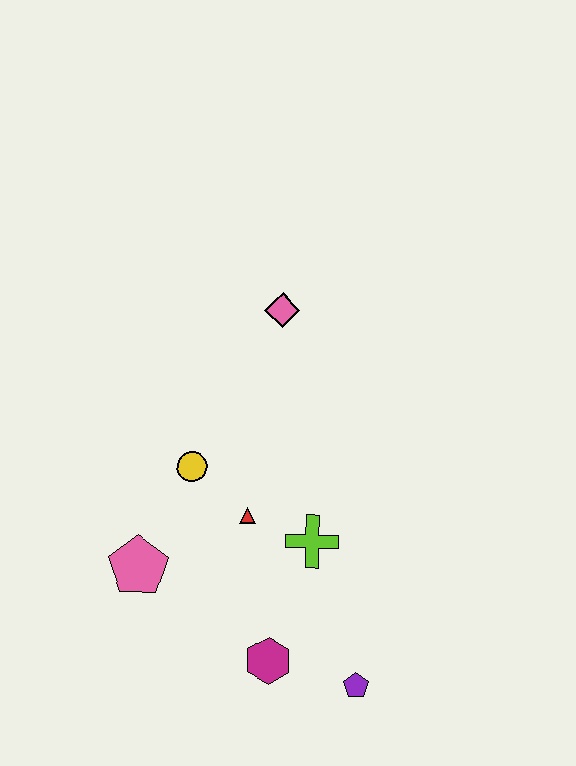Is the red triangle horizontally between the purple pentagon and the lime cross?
No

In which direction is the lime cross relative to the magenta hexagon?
The lime cross is above the magenta hexagon.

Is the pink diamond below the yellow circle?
No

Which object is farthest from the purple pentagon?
The pink diamond is farthest from the purple pentagon.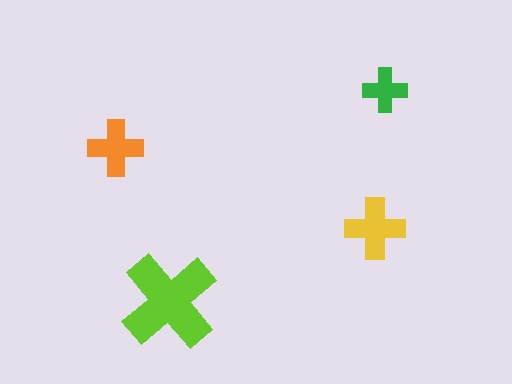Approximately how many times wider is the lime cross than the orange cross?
About 1.5 times wider.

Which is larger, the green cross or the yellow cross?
The yellow one.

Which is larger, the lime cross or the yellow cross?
The lime one.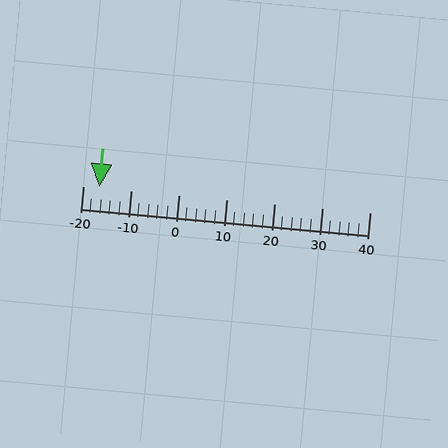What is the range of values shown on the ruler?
The ruler shows values from -20 to 40.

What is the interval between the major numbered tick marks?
The major tick marks are spaced 10 units apart.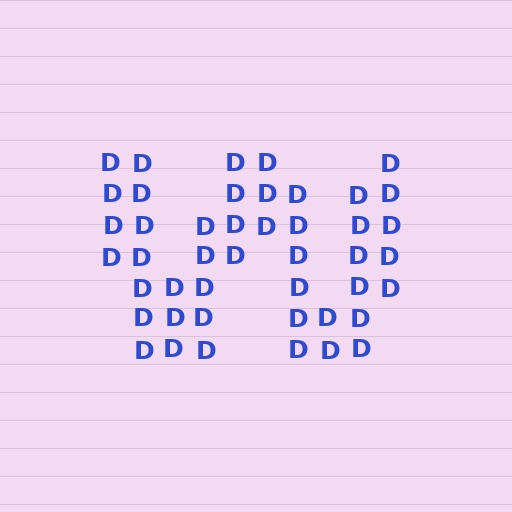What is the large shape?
The large shape is the letter W.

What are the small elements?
The small elements are letter D's.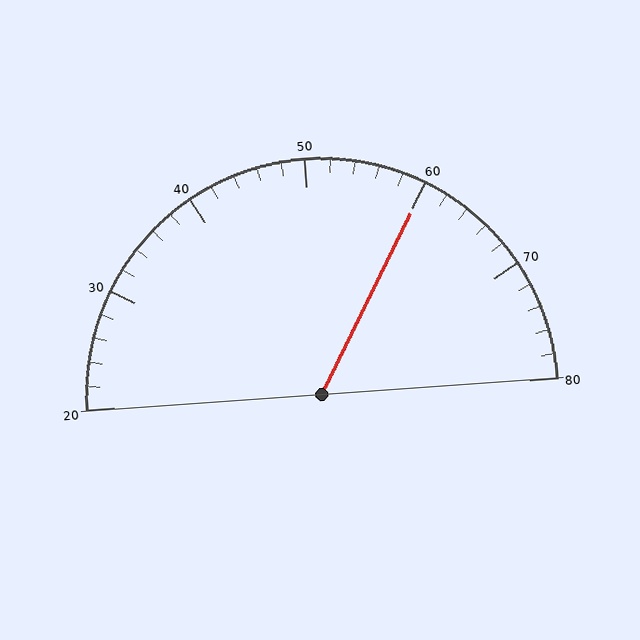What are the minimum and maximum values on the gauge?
The gauge ranges from 20 to 80.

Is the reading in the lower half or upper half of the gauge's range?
The reading is in the upper half of the range (20 to 80).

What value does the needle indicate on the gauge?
The needle indicates approximately 60.